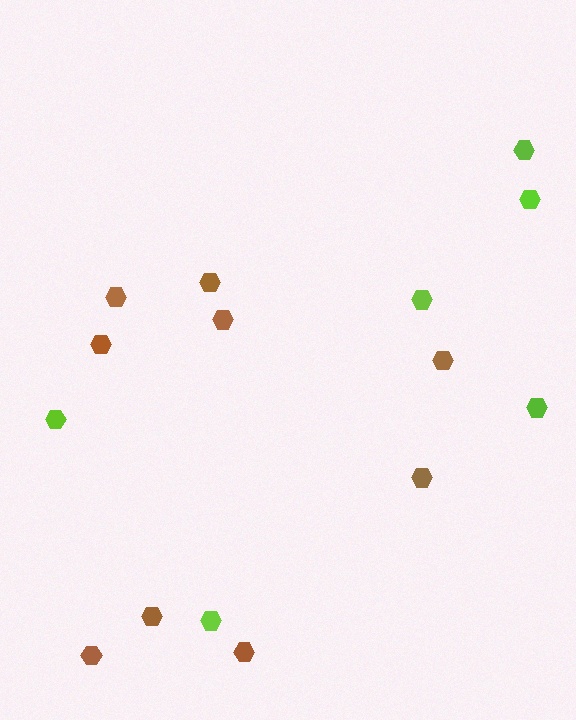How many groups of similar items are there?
There are 2 groups: one group of lime hexagons (6) and one group of brown hexagons (9).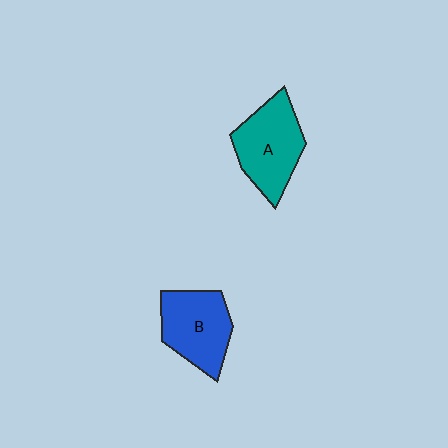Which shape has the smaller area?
Shape B (blue).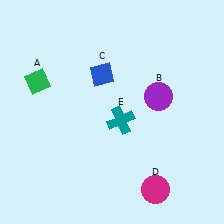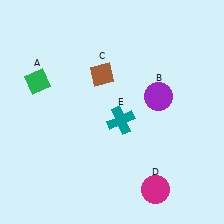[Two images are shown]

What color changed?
The diamond (C) changed from blue in Image 1 to brown in Image 2.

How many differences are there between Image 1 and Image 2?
There is 1 difference between the two images.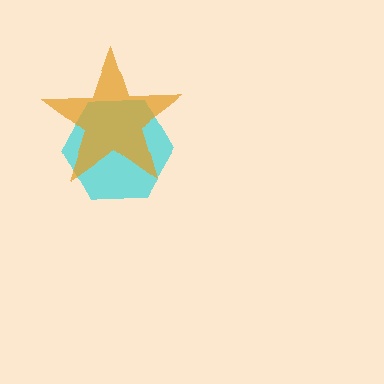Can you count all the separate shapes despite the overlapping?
Yes, there are 2 separate shapes.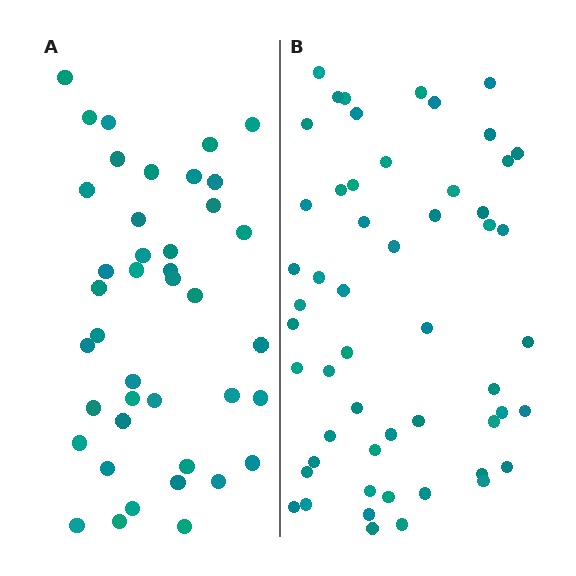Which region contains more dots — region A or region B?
Region B (the right region) has more dots.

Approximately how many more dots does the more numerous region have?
Region B has approximately 15 more dots than region A.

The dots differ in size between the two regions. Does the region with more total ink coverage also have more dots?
No. Region A has more total ink coverage because its dots are larger, but region B actually contains more individual dots. Total area can be misleading — the number of items is what matters here.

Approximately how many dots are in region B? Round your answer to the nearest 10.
About 50 dots. (The exact count is 54, which rounds to 50.)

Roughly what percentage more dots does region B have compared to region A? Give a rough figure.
About 30% more.